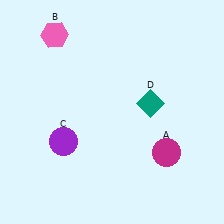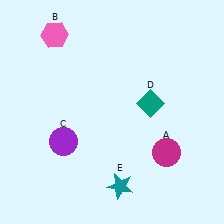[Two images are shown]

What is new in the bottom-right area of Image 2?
A teal star (E) was added in the bottom-right area of Image 2.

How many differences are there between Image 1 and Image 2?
There is 1 difference between the two images.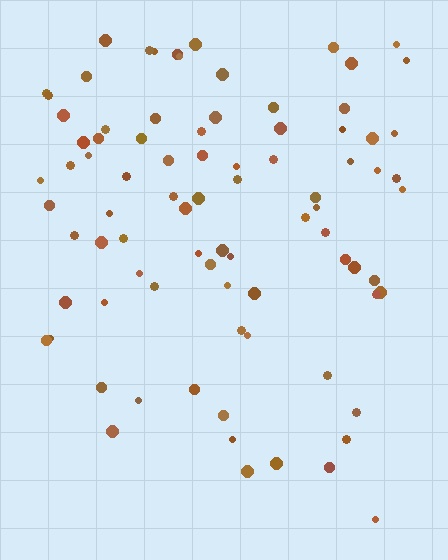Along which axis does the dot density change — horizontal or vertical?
Vertical.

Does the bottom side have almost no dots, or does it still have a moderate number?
Still a moderate number, just noticeably fewer than the top.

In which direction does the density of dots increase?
From bottom to top, with the top side densest.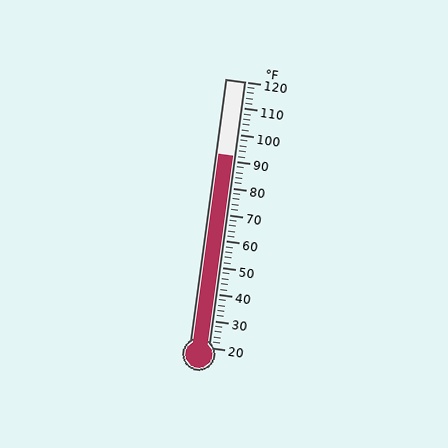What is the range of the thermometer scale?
The thermometer scale ranges from 20°F to 120°F.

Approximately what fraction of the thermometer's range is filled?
The thermometer is filled to approximately 70% of its range.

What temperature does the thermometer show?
The thermometer shows approximately 92°F.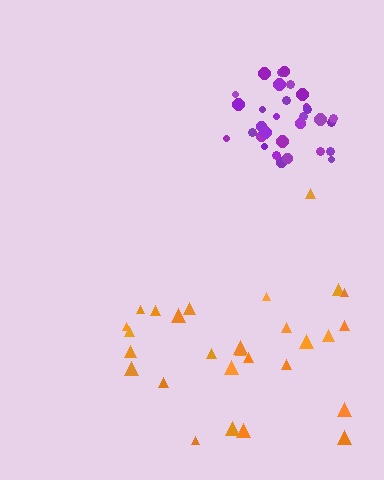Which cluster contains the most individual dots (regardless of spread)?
Purple (32).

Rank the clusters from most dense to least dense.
purple, orange.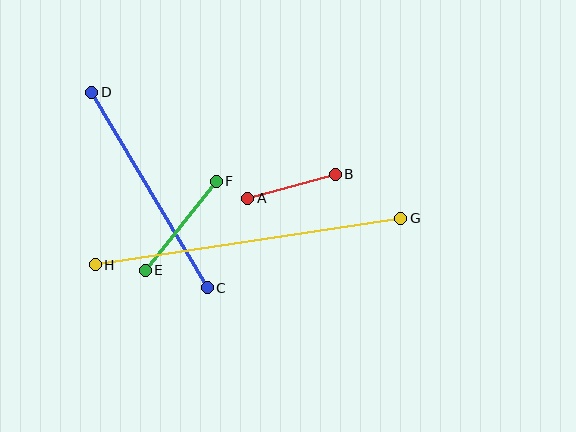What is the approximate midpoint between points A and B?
The midpoint is at approximately (292, 186) pixels.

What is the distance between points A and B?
The distance is approximately 91 pixels.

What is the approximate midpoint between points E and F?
The midpoint is at approximately (181, 226) pixels.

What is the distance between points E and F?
The distance is approximately 114 pixels.